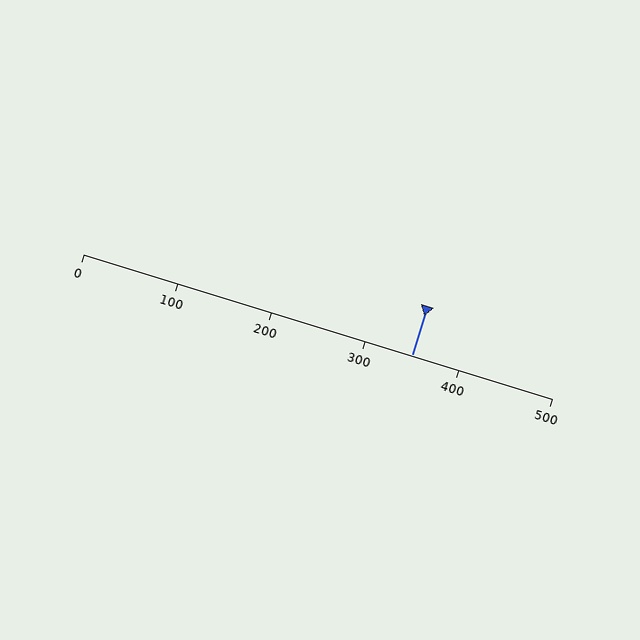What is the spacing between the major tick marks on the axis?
The major ticks are spaced 100 apart.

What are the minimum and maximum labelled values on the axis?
The axis runs from 0 to 500.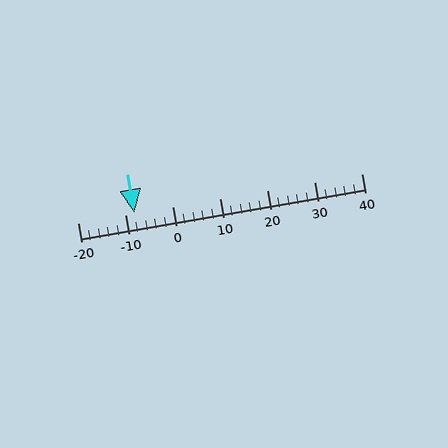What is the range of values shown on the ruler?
The ruler shows values from -20 to 40.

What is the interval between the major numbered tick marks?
The major tick marks are spaced 10 units apart.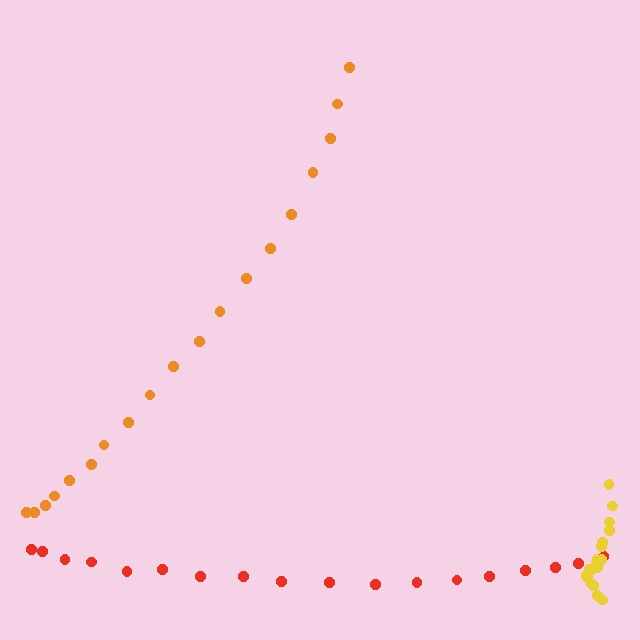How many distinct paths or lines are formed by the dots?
There are 3 distinct paths.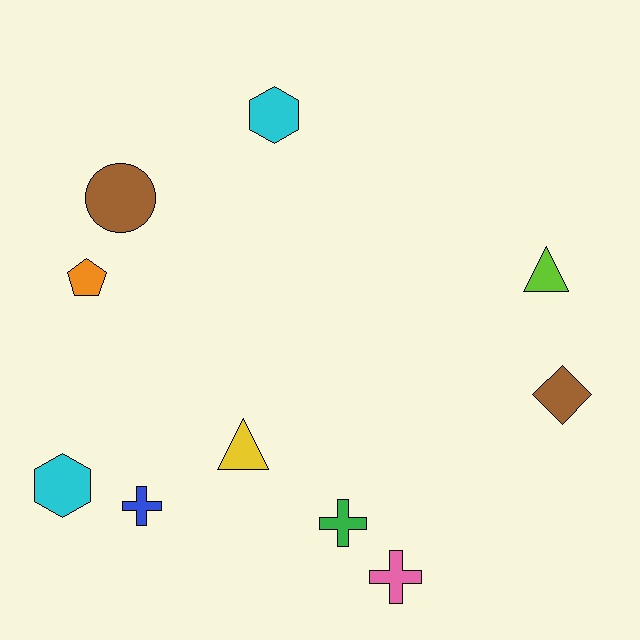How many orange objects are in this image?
There is 1 orange object.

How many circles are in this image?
There is 1 circle.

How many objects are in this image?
There are 10 objects.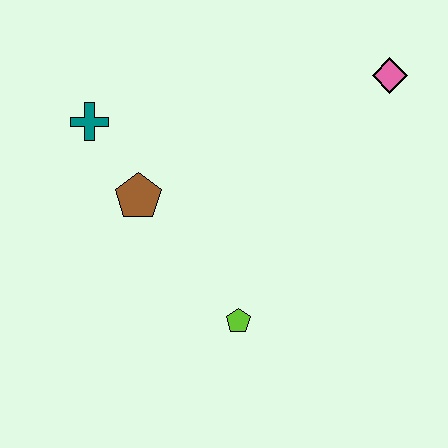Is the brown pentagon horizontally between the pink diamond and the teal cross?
Yes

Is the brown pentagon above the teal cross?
No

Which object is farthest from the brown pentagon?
The pink diamond is farthest from the brown pentagon.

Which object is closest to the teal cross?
The brown pentagon is closest to the teal cross.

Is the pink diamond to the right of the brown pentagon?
Yes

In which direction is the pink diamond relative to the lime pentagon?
The pink diamond is above the lime pentagon.